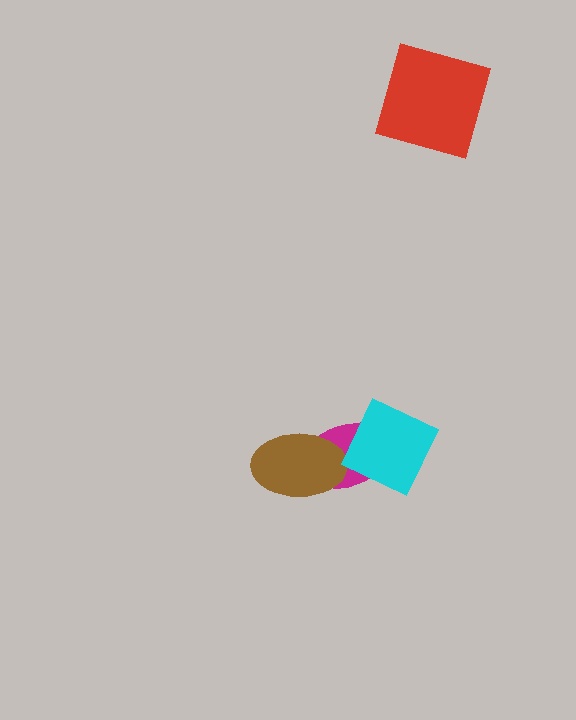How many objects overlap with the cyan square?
1 object overlaps with the cyan square.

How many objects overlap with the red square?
0 objects overlap with the red square.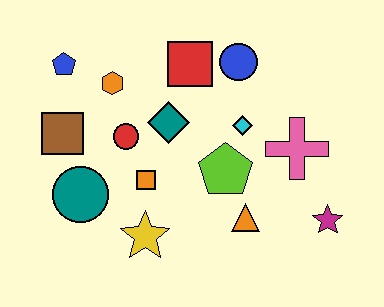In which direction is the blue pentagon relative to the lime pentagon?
The blue pentagon is to the left of the lime pentagon.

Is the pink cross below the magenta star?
No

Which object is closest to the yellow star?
The orange square is closest to the yellow star.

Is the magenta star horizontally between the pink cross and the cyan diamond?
No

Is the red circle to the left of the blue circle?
Yes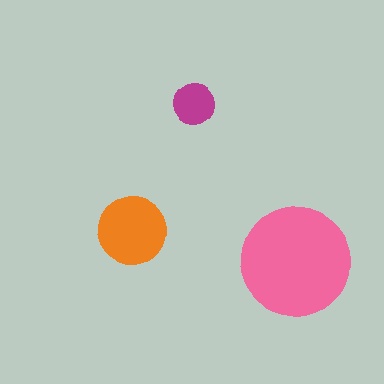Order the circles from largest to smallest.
the pink one, the orange one, the magenta one.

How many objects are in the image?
There are 3 objects in the image.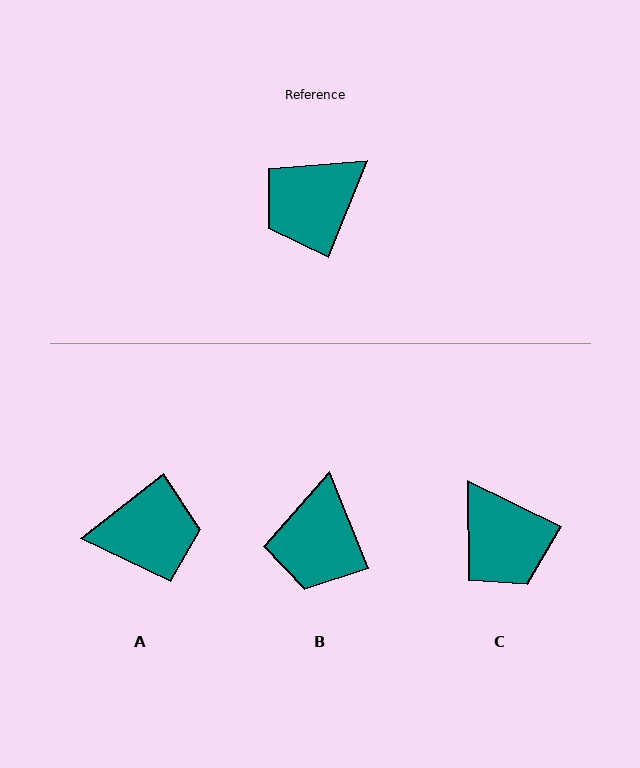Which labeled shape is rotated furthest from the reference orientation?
A, about 150 degrees away.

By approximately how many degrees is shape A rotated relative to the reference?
Approximately 150 degrees counter-clockwise.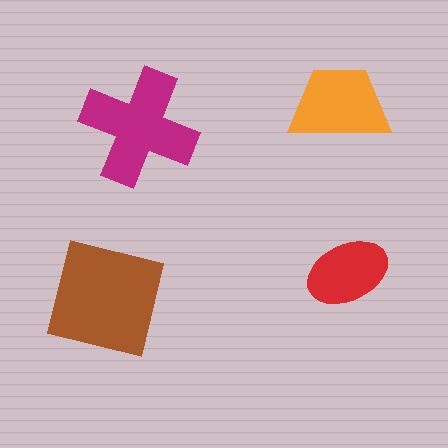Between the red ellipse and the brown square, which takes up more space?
The brown square.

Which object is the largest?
The brown square.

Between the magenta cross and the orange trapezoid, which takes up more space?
The magenta cross.